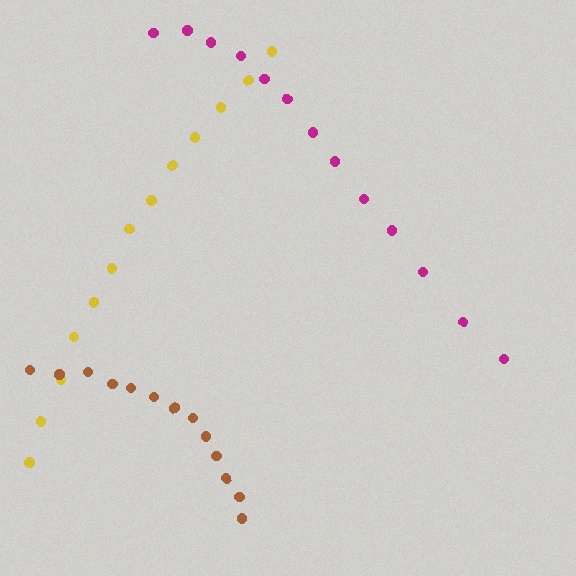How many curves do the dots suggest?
There are 3 distinct paths.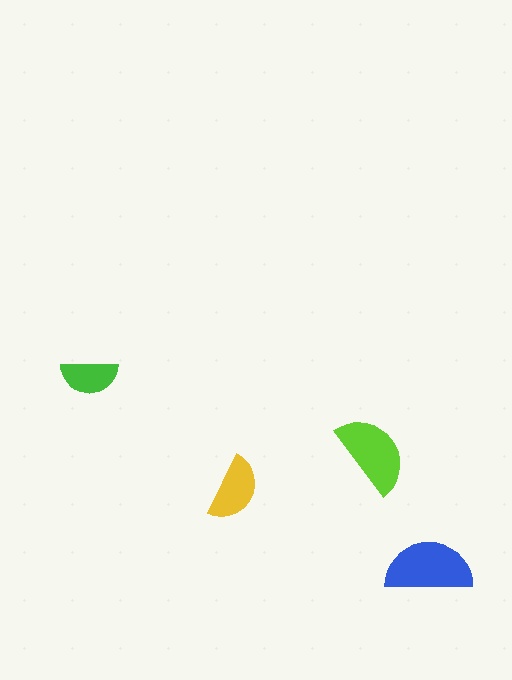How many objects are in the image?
There are 4 objects in the image.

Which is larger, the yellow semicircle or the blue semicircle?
The blue one.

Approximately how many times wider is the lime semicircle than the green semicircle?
About 1.5 times wider.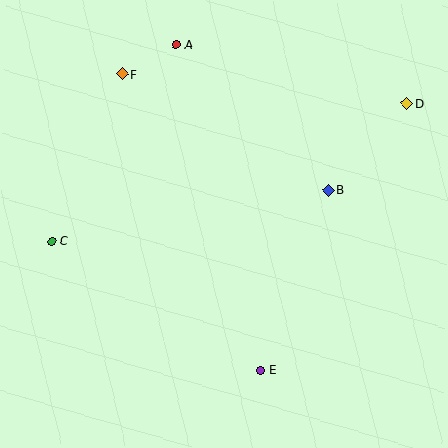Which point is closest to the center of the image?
Point B at (328, 190) is closest to the center.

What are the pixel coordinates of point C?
Point C is at (52, 241).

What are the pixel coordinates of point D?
Point D is at (407, 103).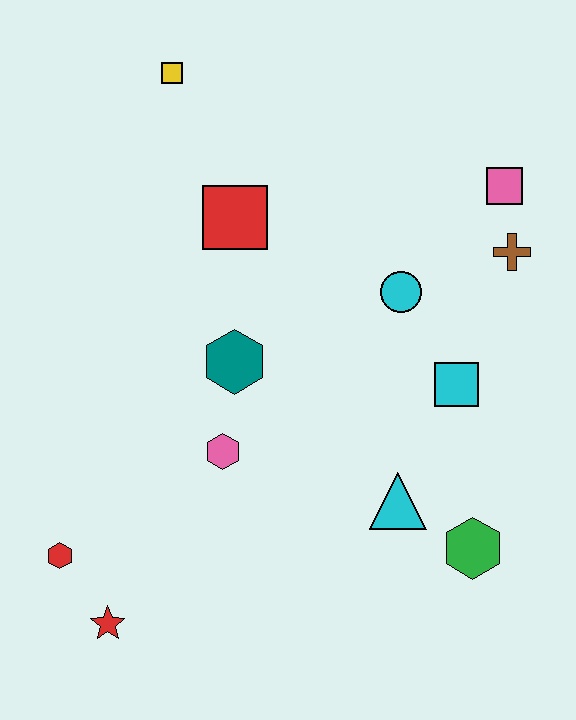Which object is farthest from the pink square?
The red star is farthest from the pink square.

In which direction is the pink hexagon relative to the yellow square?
The pink hexagon is below the yellow square.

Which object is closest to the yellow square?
The red square is closest to the yellow square.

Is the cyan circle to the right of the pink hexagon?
Yes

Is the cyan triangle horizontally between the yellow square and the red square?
No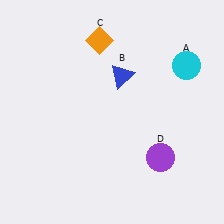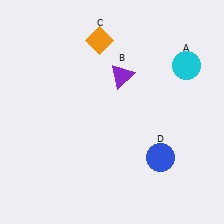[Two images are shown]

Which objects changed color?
B changed from blue to purple. D changed from purple to blue.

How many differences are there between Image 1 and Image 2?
There are 2 differences between the two images.